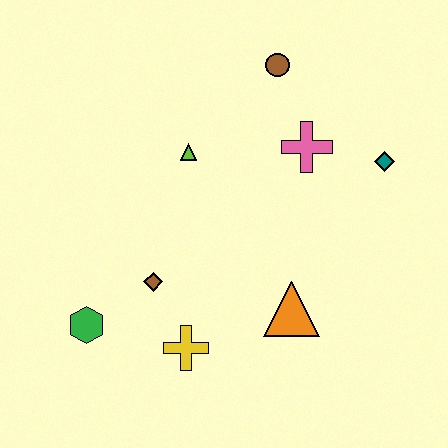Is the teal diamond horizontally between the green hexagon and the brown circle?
No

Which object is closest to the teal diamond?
The pink cross is closest to the teal diamond.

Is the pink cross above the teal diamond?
Yes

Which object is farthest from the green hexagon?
The teal diamond is farthest from the green hexagon.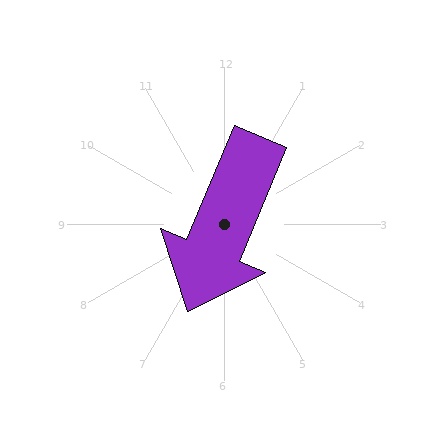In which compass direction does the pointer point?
Southwest.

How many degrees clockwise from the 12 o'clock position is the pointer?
Approximately 203 degrees.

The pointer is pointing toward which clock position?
Roughly 7 o'clock.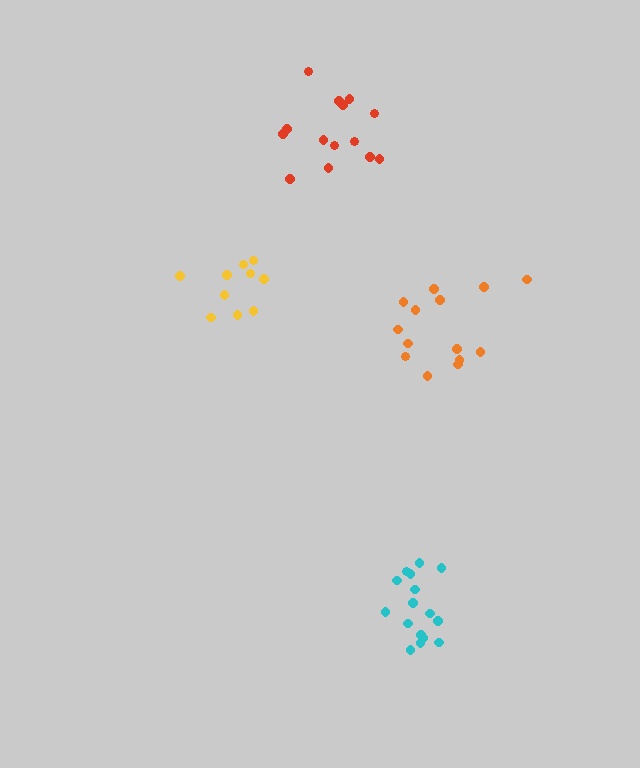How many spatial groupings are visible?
There are 4 spatial groupings.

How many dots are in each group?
Group 1: 16 dots, Group 2: 10 dots, Group 3: 14 dots, Group 4: 14 dots (54 total).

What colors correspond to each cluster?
The clusters are colored: cyan, yellow, orange, red.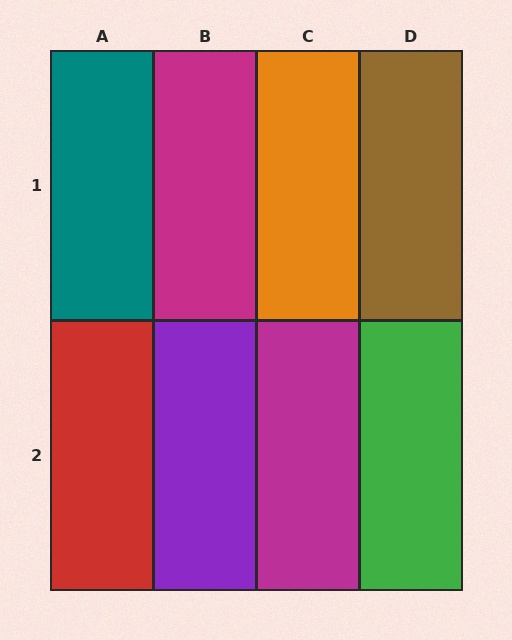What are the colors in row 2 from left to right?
Red, purple, magenta, green.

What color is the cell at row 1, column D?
Brown.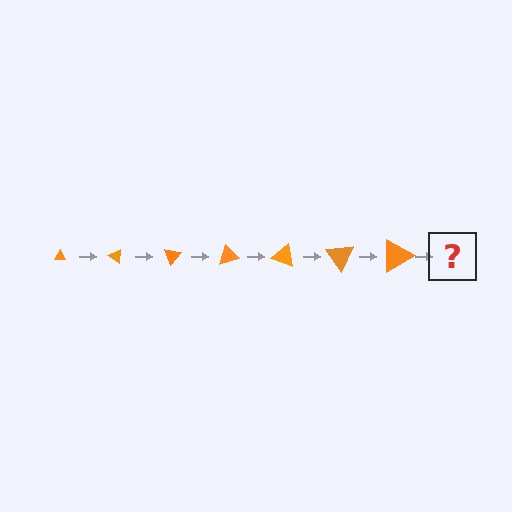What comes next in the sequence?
The next element should be a triangle, larger than the previous one and rotated 245 degrees from the start.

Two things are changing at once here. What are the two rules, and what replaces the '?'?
The two rules are that the triangle grows larger each step and it rotates 35 degrees each step. The '?' should be a triangle, larger than the previous one and rotated 245 degrees from the start.